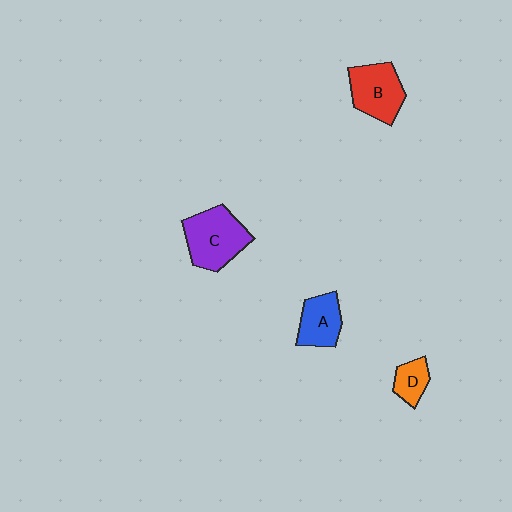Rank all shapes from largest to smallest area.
From largest to smallest: C (purple), B (red), A (blue), D (orange).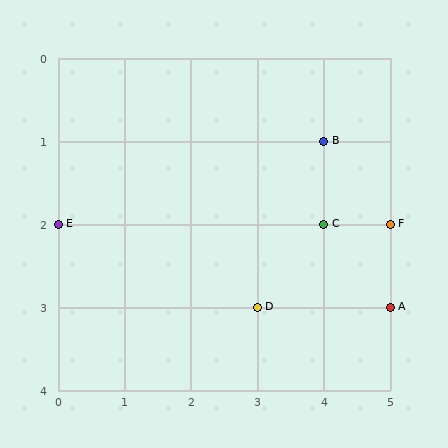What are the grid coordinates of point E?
Point E is at grid coordinates (0, 2).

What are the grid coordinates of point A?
Point A is at grid coordinates (5, 3).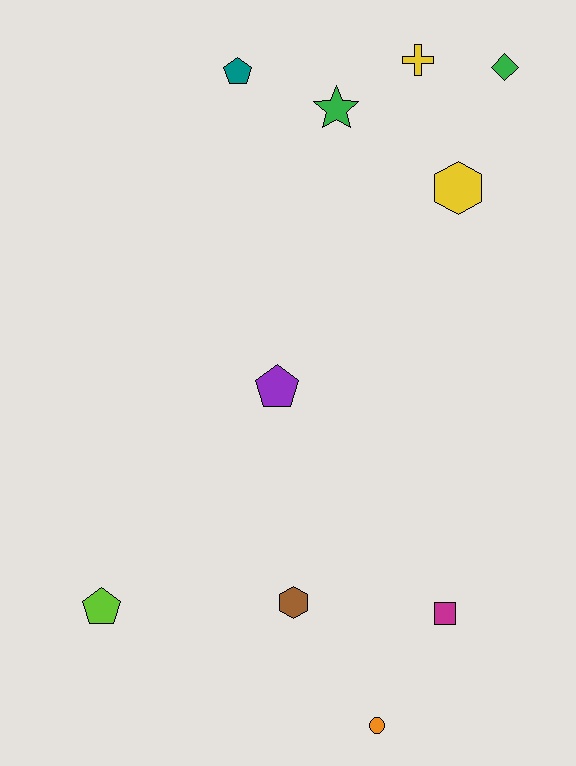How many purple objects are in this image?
There is 1 purple object.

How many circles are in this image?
There is 1 circle.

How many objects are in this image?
There are 10 objects.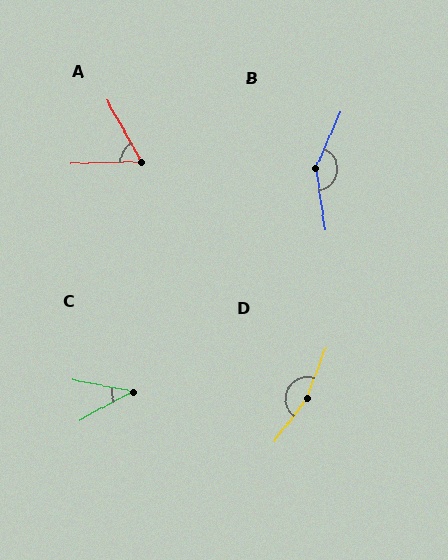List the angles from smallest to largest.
C (39°), A (62°), B (146°), D (164°).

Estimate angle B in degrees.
Approximately 146 degrees.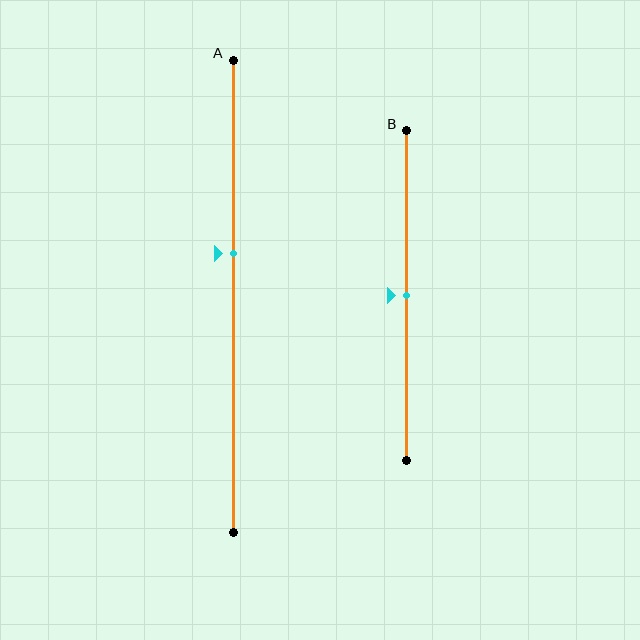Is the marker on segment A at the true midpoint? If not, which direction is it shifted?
No, the marker on segment A is shifted upward by about 9% of the segment length.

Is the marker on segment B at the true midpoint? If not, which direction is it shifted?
Yes, the marker on segment B is at the true midpoint.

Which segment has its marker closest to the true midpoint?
Segment B has its marker closest to the true midpoint.